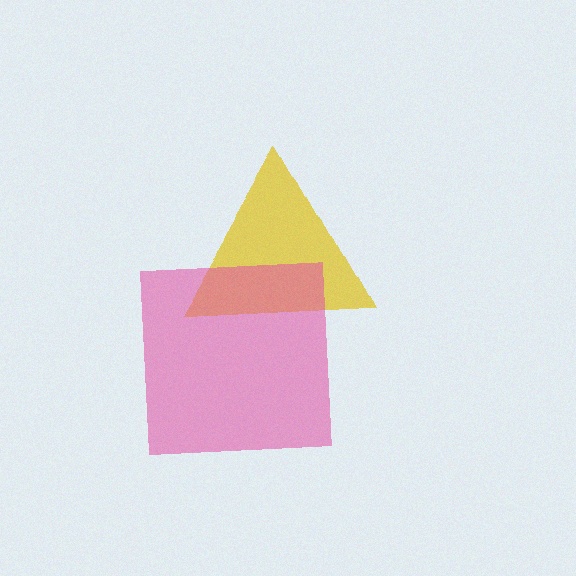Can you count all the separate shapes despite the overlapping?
Yes, there are 2 separate shapes.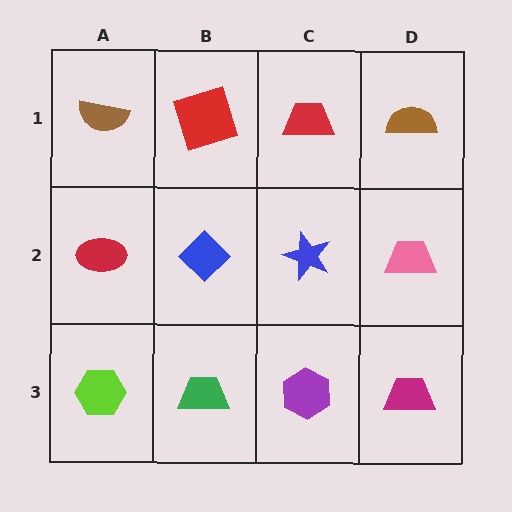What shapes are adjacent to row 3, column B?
A blue diamond (row 2, column B), a lime hexagon (row 3, column A), a purple hexagon (row 3, column C).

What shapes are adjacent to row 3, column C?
A blue star (row 2, column C), a green trapezoid (row 3, column B), a magenta trapezoid (row 3, column D).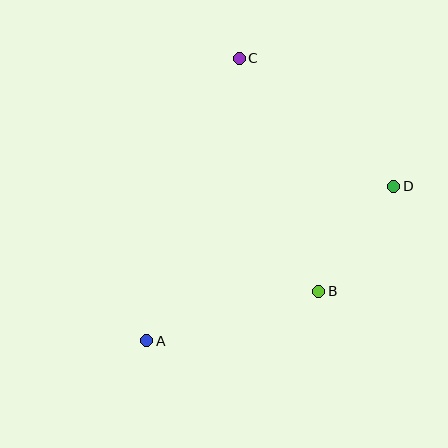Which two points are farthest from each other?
Points A and C are farthest from each other.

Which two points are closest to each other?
Points B and D are closest to each other.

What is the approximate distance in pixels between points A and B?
The distance between A and B is approximately 179 pixels.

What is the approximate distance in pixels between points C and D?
The distance between C and D is approximately 201 pixels.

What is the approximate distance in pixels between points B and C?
The distance between B and C is approximately 247 pixels.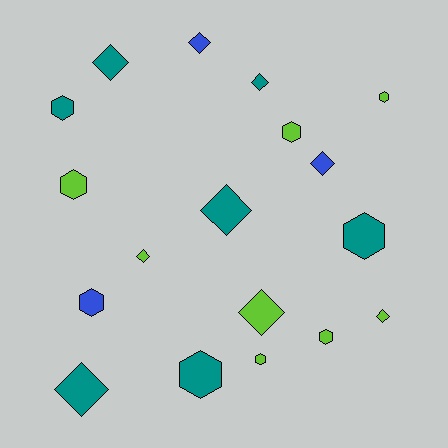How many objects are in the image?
There are 18 objects.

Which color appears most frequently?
Lime, with 8 objects.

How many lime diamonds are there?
There are 3 lime diamonds.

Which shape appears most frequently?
Hexagon, with 9 objects.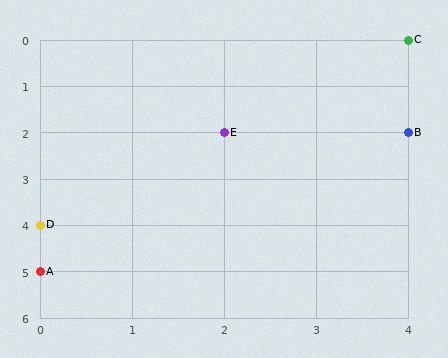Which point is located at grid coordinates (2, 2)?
Point E is at (2, 2).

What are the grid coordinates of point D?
Point D is at grid coordinates (0, 4).